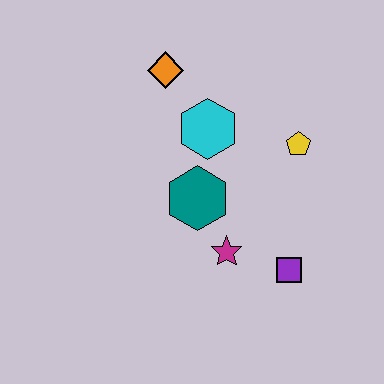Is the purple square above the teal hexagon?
No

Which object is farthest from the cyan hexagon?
The purple square is farthest from the cyan hexagon.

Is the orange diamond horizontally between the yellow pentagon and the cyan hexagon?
No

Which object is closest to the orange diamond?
The cyan hexagon is closest to the orange diamond.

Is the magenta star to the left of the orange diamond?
No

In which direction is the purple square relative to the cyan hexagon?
The purple square is below the cyan hexagon.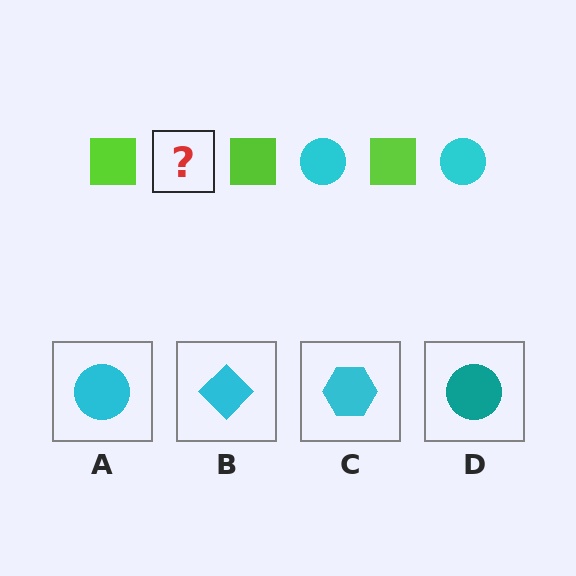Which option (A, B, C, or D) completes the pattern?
A.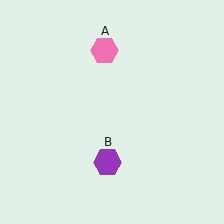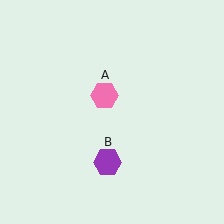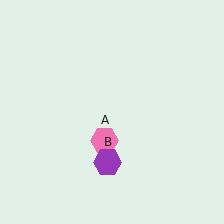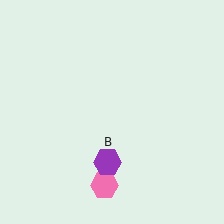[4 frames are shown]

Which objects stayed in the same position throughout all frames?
Purple hexagon (object B) remained stationary.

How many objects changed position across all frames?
1 object changed position: pink hexagon (object A).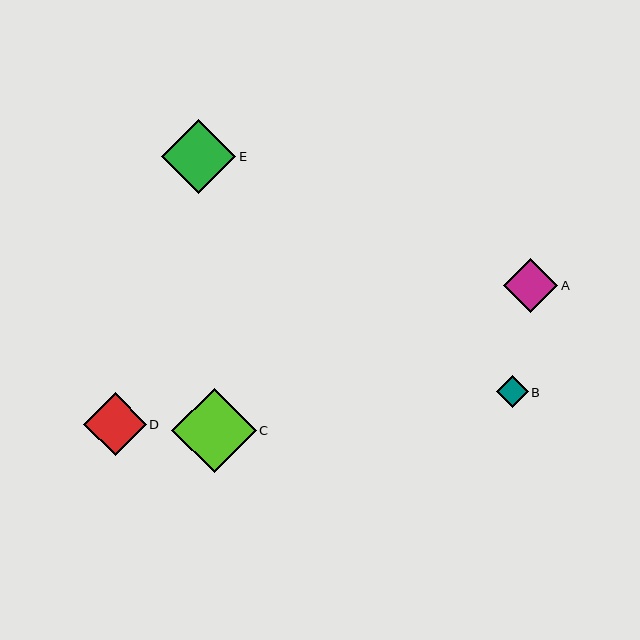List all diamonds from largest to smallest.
From largest to smallest: C, E, D, A, B.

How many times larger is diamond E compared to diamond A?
Diamond E is approximately 1.4 times the size of diamond A.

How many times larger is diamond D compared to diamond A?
Diamond D is approximately 1.2 times the size of diamond A.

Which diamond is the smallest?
Diamond B is the smallest with a size of approximately 32 pixels.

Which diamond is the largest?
Diamond C is the largest with a size of approximately 85 pixels.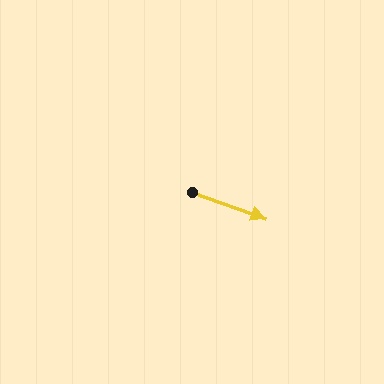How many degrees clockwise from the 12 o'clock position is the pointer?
Approximately 110 degrees.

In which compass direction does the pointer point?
East.